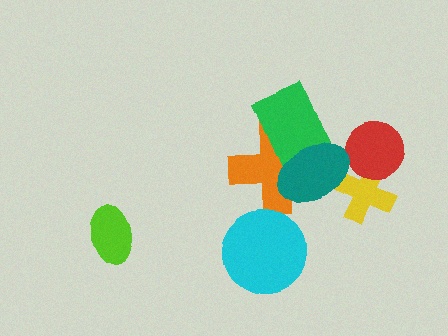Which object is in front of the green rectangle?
The teal ellipse is in front of the green rectangle.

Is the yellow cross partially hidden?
Yes, it is partially covered by another shape.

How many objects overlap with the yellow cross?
2 objects overlap with the yellow cross.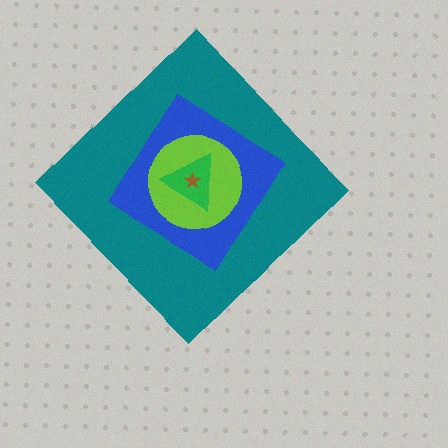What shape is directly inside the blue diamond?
The lime circle.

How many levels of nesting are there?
5.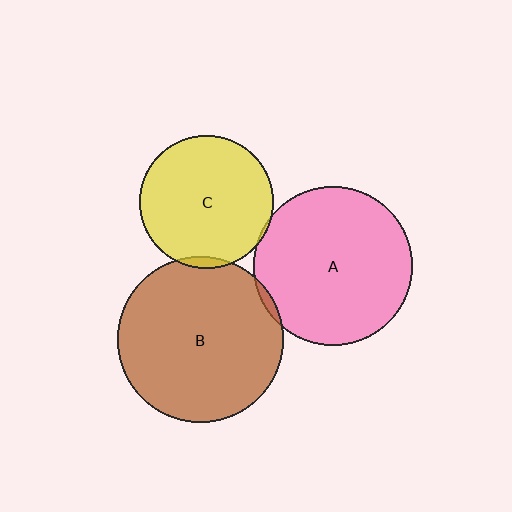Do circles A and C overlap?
Yes.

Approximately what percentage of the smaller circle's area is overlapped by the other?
Approximately 5%.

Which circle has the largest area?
Circle B (brown).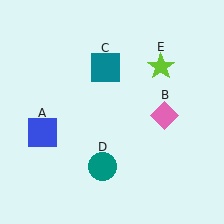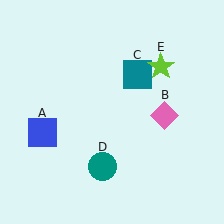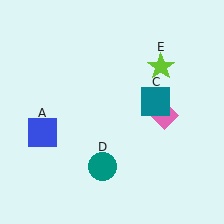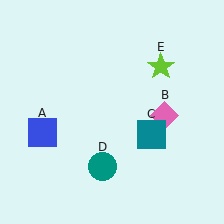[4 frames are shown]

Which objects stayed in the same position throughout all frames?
Blue square (object A) and pink diamond (object B) and teal circle (object D) and lime star (object E) remained stationary.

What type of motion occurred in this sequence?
The teal square (object C) rotated clockwise around the center of the scene.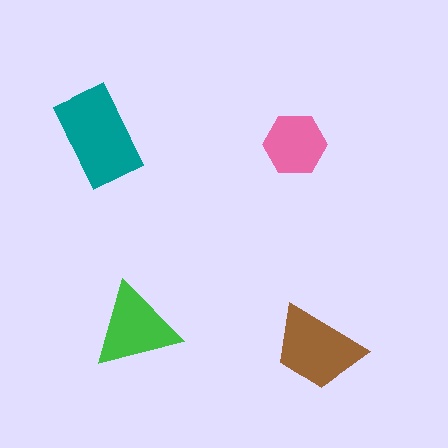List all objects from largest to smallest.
The teal rectangle, the brown trapezoid, the green triangle, the pink hexagon.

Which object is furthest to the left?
The teal rectangle is leftmost.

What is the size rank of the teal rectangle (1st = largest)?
1st.